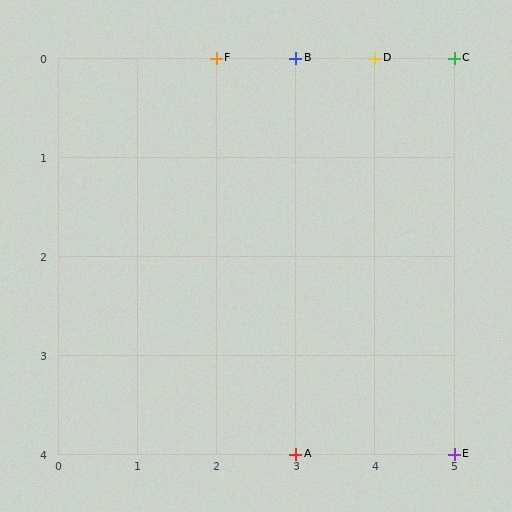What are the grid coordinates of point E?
Point E is at grid coordinates (5, 4).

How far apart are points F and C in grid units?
Points F and C are 3 columns apart.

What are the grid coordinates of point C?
Point C is at grid coordinates (5, 0).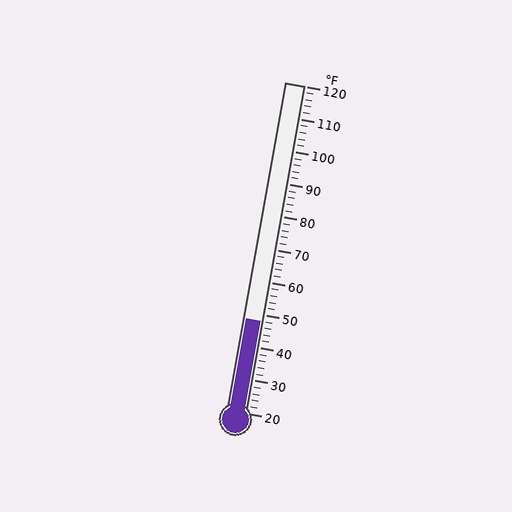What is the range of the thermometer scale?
The thermometer scale ranges from 20°F to 120°F.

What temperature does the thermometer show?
The thermometer shows approximately 48°F.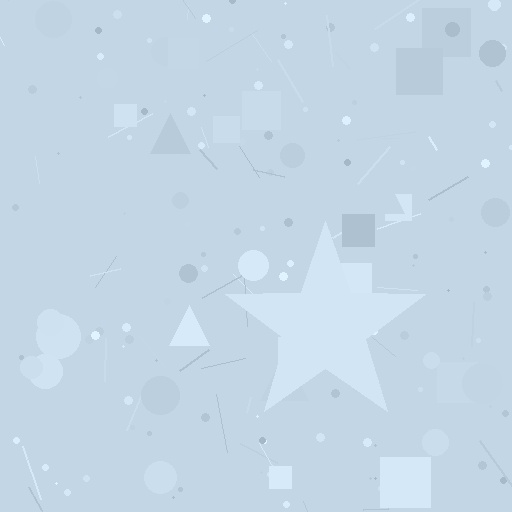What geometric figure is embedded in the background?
A star is embedded in the background.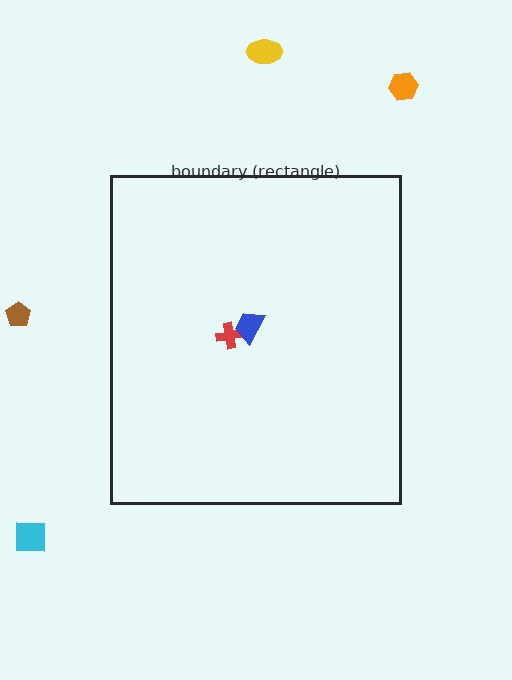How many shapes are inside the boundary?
2 inside, 4 outside.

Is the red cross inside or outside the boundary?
Inside.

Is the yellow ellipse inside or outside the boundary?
Outside.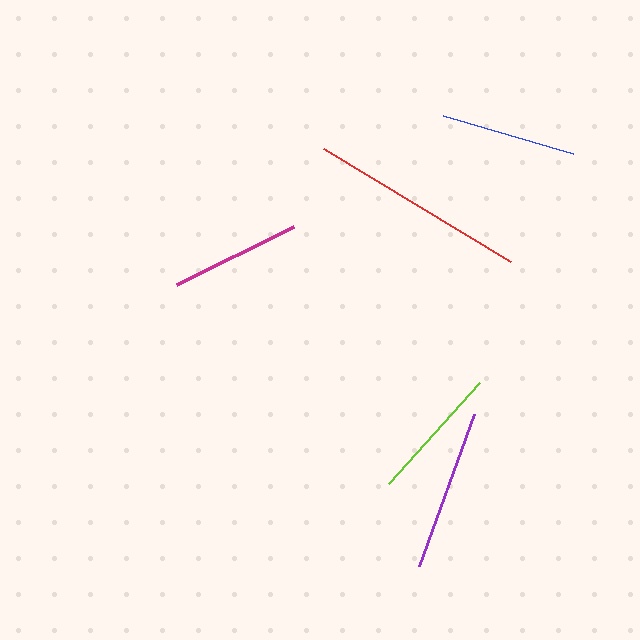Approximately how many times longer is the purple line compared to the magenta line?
The purple line is approximately 1.2 times the length of the magenta line.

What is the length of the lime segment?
The lime segment is approximately 136 pixels long.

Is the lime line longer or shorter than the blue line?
The lime line is longer than the blue line.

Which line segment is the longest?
The red line is the longest at approximately 219 pixels.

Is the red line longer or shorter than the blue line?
The red line is longer than the blue line.